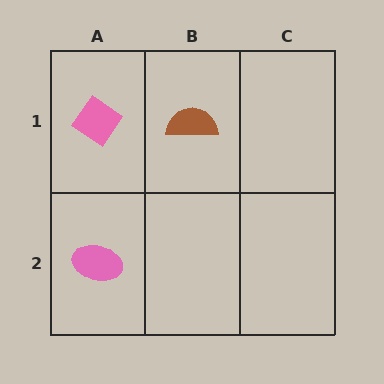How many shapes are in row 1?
2 shapes.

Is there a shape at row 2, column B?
No, that cell is empty.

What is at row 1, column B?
A brown semicircle.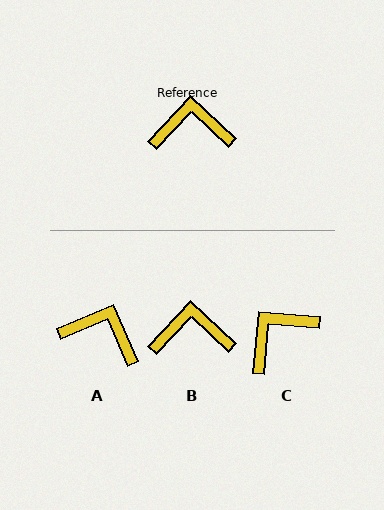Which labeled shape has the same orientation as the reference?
B.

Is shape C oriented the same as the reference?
No, it is off by about 38 degrees.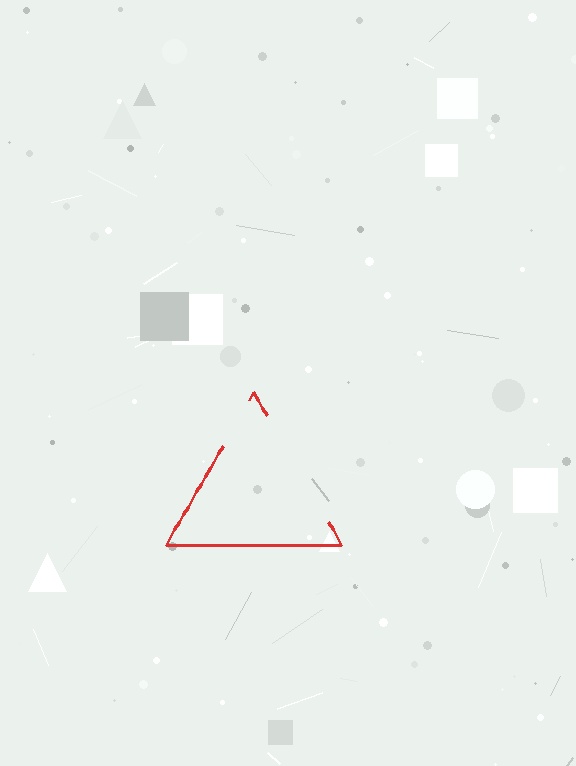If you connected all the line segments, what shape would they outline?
They would outline a triangle.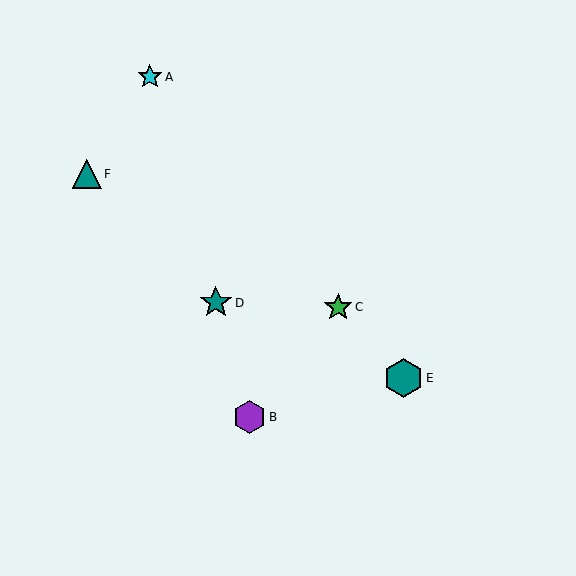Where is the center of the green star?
The center of the green star is at (338, 307).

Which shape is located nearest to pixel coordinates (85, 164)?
The teal triangle (labeled F) at (87, 174) is nearest to that location.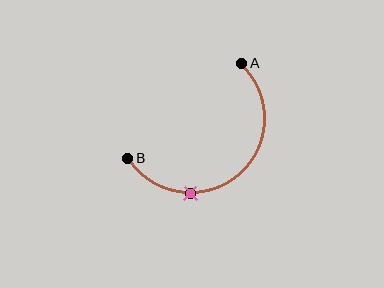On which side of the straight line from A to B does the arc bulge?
The arc bulges below and to the right of the straight line connecting A and B.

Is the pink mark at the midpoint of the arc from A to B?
No. The pink mark lies on the arc but is closer to endpoint B. The arc midpoint would be at the point on the curve equidistant along the arc from both A and B.